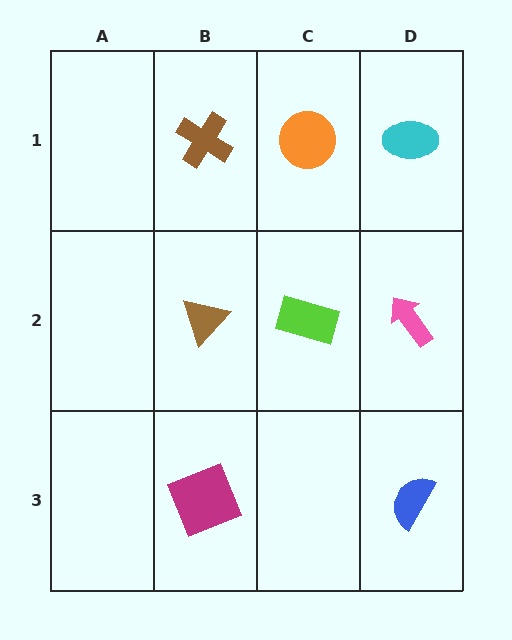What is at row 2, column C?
A lime rectangle.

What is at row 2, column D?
A pink arrow.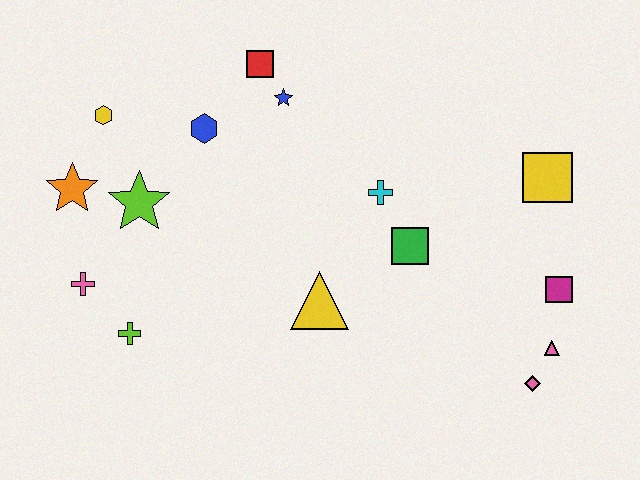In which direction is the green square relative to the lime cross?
The green square is to the right of the lime cross.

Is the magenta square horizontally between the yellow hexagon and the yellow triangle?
No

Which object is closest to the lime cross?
The pink cross is closest to the lime cross.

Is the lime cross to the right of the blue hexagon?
No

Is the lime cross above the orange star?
No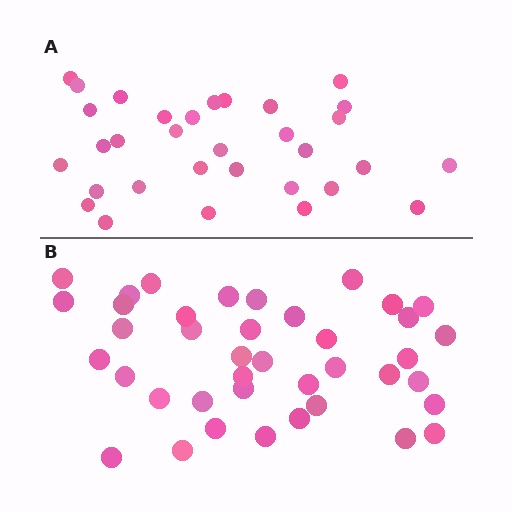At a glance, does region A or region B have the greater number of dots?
Region B (the bottom region) has more dots.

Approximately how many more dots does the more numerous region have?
Region B has roughly 8 or so more dots than region A.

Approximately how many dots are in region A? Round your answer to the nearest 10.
About 30 dots. (The exact count is 32, which rounds to 30.)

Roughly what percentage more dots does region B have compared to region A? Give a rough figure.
About 25% more.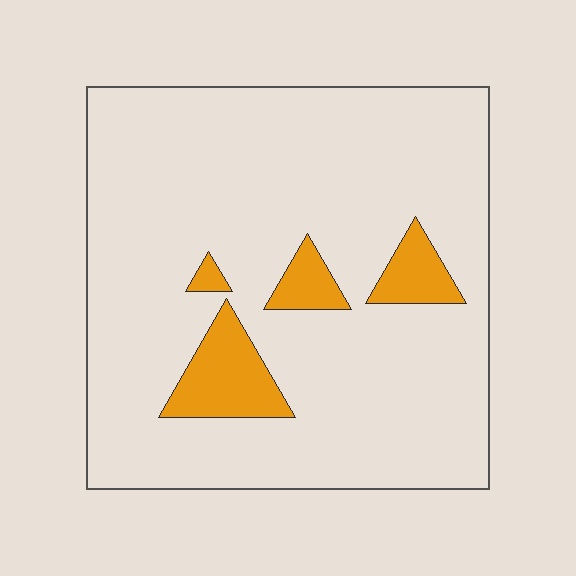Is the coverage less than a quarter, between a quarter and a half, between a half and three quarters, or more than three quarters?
Less than a quarter.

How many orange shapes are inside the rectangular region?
4.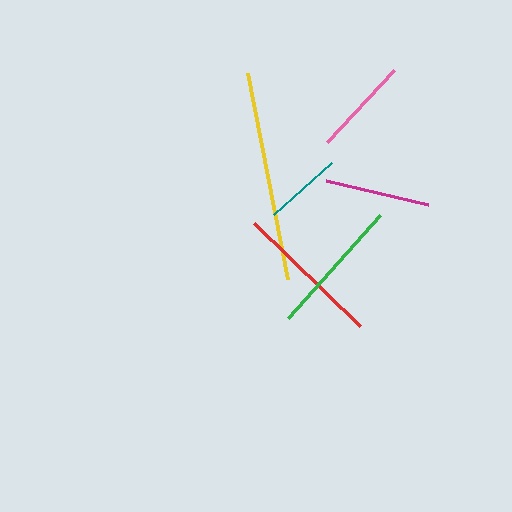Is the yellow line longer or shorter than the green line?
The yellow line is longer than the green line.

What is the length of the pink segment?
The pink segment is approximately 98 pixels long.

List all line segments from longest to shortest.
From longest to shortest: yellow, red, green, magenta, pink, teal.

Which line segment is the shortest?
The teal line is the shortest at approximately 78 pixels.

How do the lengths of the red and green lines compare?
The red and green lines are approximately the same length.